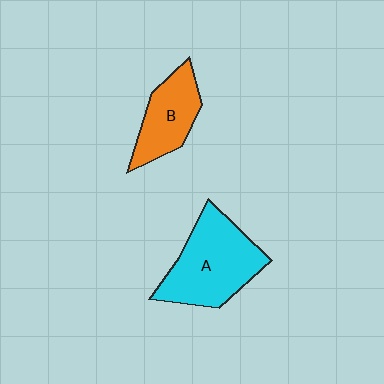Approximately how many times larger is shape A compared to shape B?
Approximately 1.6 times.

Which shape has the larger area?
Shape A (cyan).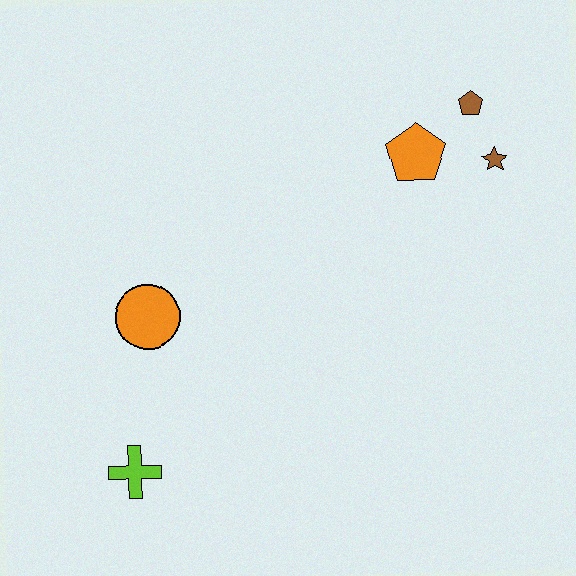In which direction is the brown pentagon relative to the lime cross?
The brown pentagon is above the lime cross.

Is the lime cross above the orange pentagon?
No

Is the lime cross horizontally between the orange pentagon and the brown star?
No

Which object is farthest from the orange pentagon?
The lime cross is farthest from the orange pentagon.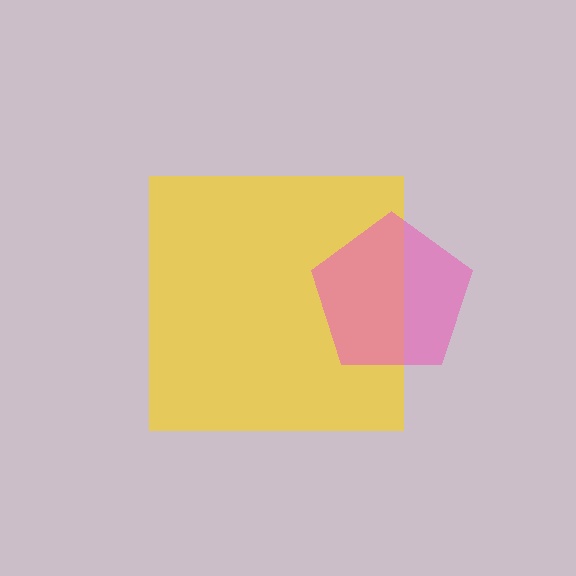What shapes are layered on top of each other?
The layered shapes are: a yellow square, a pink pentagon.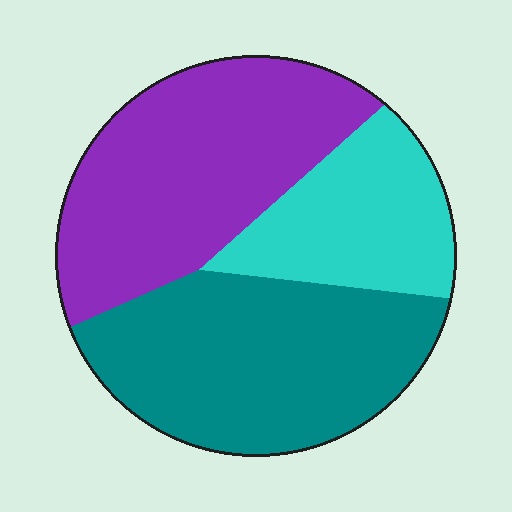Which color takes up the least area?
Cyan, at roughly 20%.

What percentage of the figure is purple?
Purple takes up about three eighths (3/8) of the figure.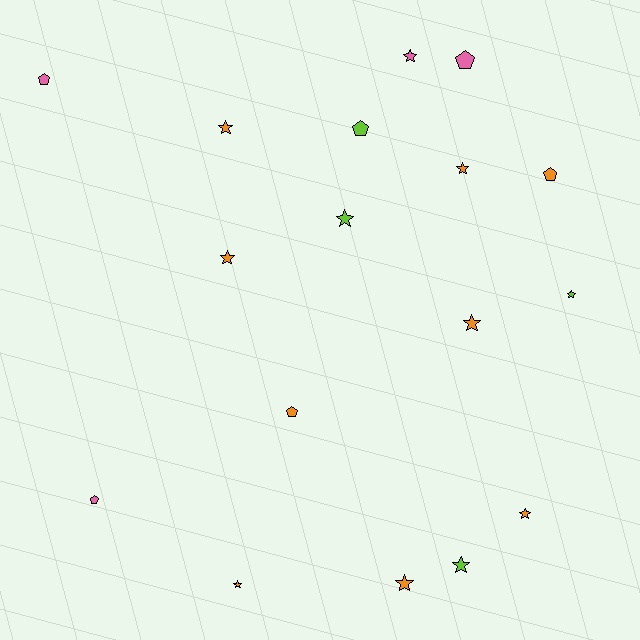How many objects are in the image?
There are 17 objects.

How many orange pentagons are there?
There are 2 orange pentagons.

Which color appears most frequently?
Orange, with 9 objects.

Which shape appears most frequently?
Star, with 11 objects.